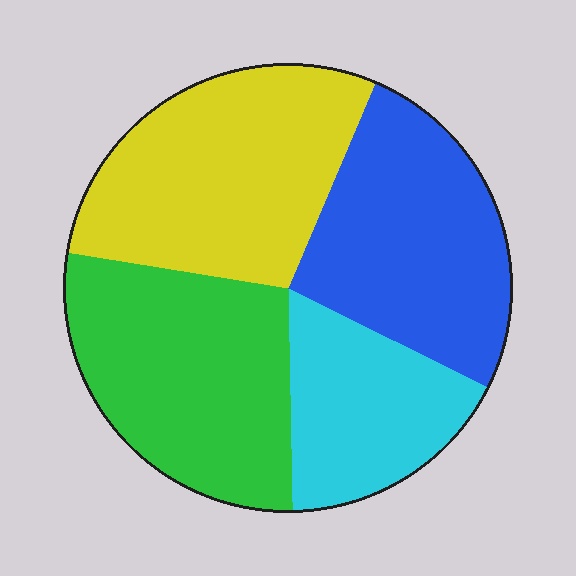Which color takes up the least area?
Cyan, at roughly 15%.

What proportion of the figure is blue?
Blue covers around 25% of the figure.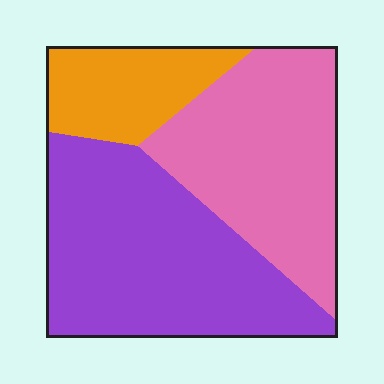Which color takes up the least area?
Orange, at roughly 15%.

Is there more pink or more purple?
Purple.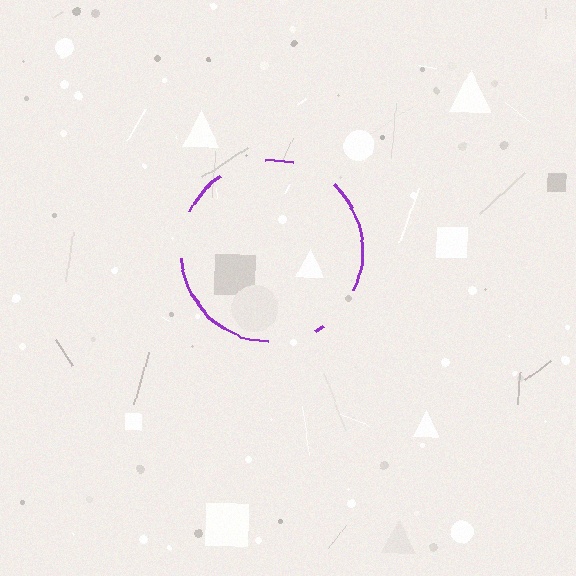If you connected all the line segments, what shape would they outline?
They would outline a circle.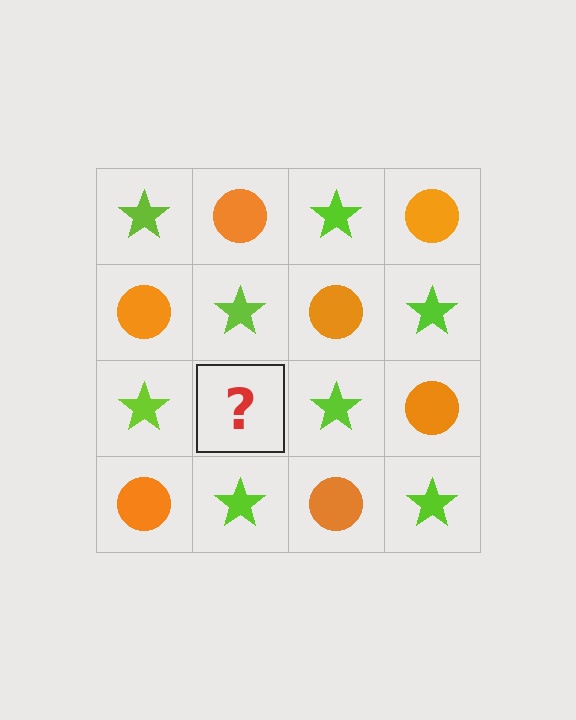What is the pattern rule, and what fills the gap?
The rule is that it alternates lime star and orange circle in a checkerboard pattern. The gap should be filled with an orange circle.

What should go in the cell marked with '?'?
The missing cell should contain an orange circle.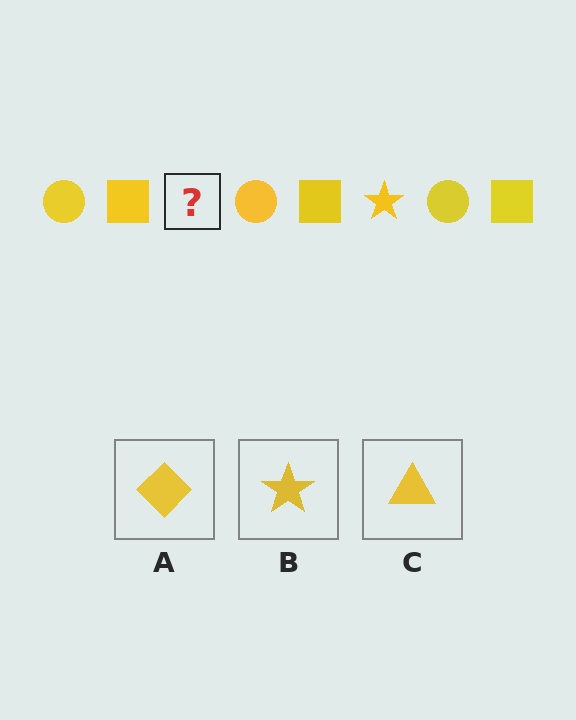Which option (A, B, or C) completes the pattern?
B.